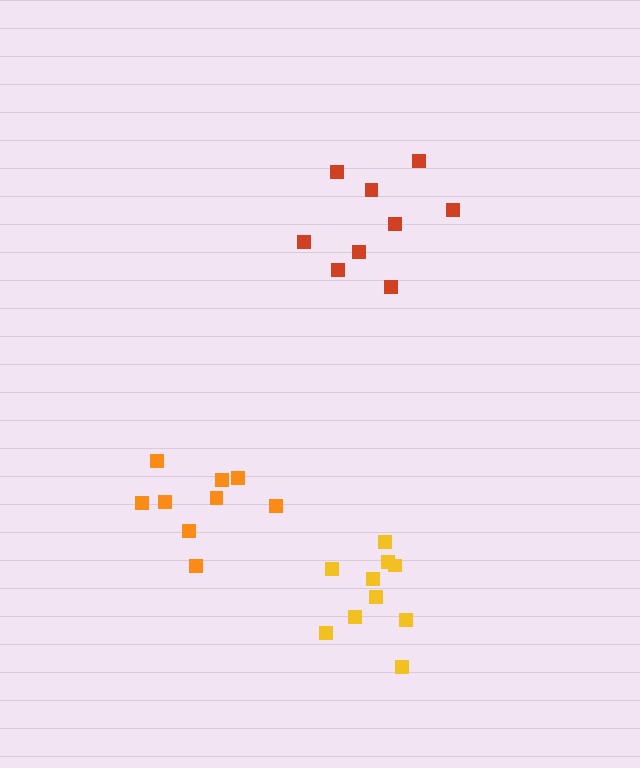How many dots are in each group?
Group 1: 10 dots, Group 2: 9 dots, Group 3: 9 dots (28 total).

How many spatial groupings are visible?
There are 3 spatial groupings.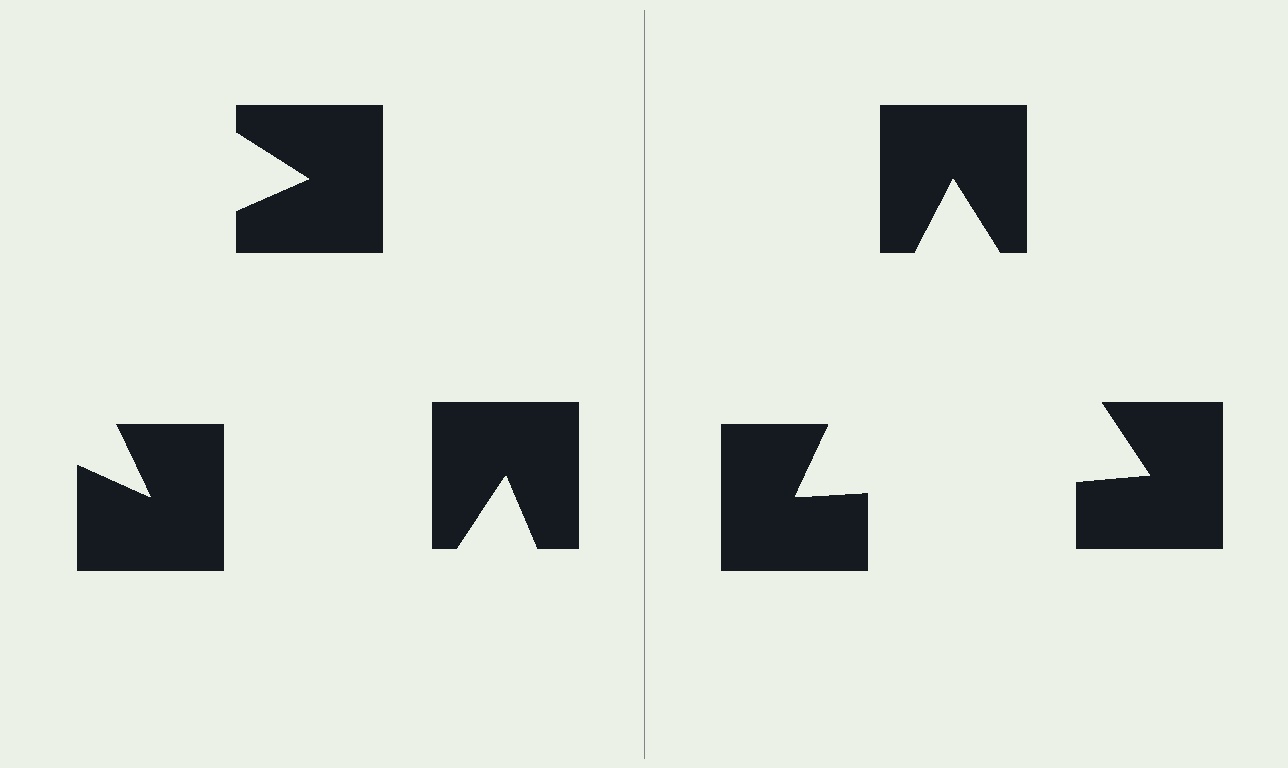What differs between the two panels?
The notched squares are positioned identically on both sides; only the wedge orientations differ. On the right they align to a triangle; on the left they are misaligned.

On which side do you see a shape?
An illusory triangle appears on the right side. On the left side the wedge cuts are rotated, so no coherent shape forms.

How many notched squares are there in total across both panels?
6 — 3 on each side.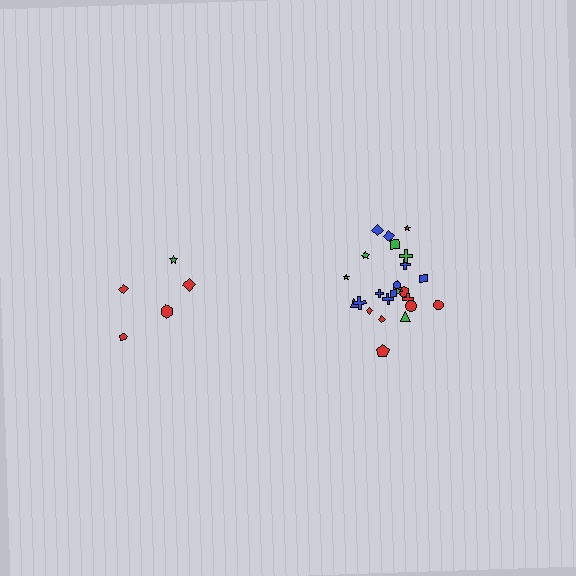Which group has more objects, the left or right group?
The right group.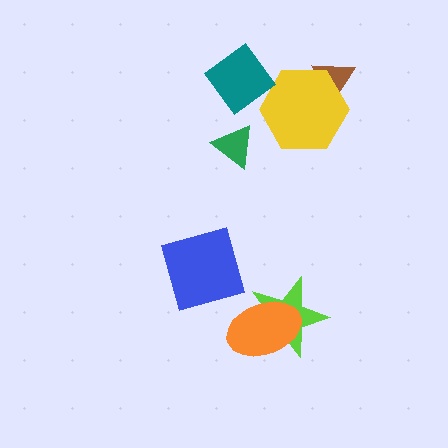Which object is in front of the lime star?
The orange ellipse is in front of the lime star.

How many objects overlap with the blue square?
0 objects overlap with the blue square.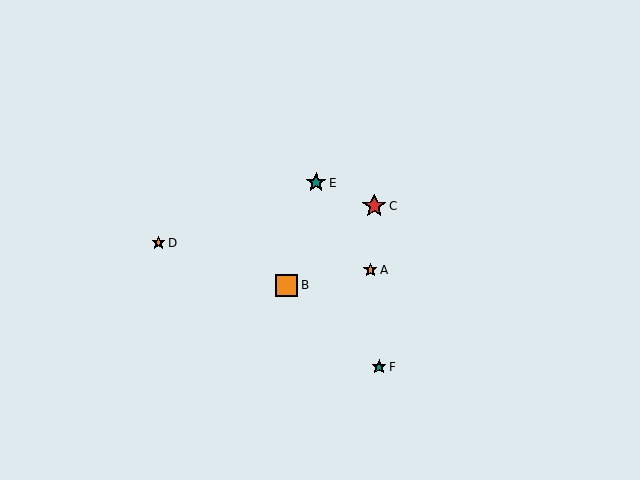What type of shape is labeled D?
Shape D is an orange star.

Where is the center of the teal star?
The center of the teal star is at (316, 183).